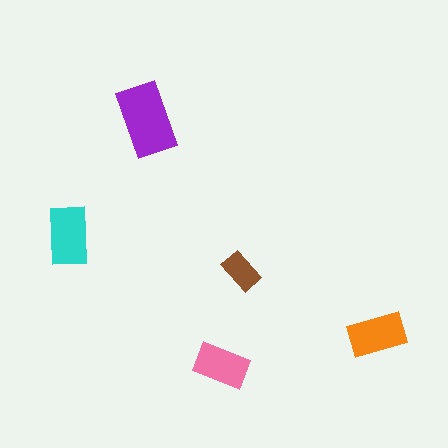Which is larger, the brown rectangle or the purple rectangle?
The purple one.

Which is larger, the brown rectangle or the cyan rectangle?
The cyan one.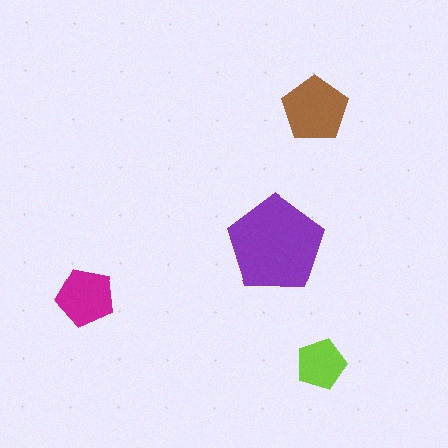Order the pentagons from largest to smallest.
the purple one, the brown one, the magenta one, the lime one.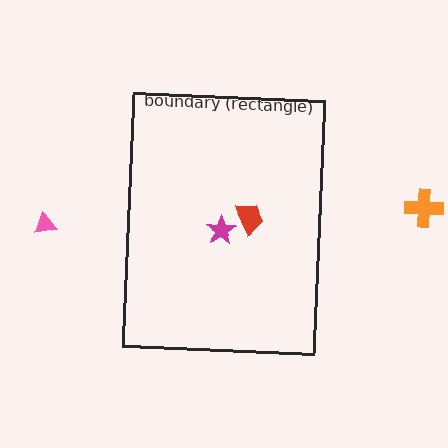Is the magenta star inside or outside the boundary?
Inside.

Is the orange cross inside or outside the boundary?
Outside.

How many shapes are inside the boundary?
2 inside, 2 outside.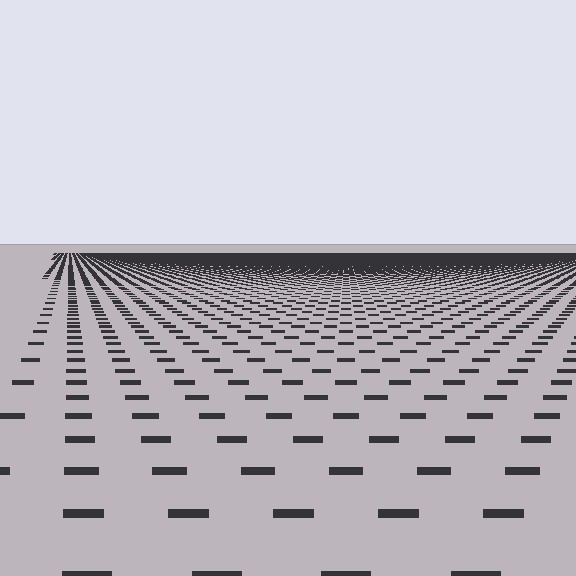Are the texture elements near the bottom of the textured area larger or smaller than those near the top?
Larger. Near the bottom, elements are closer to the viewer and appear at a bigger on-screen size.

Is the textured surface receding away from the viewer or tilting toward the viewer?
The surface is receding away from the viewer. Texture elements get smaller and denser toward the top.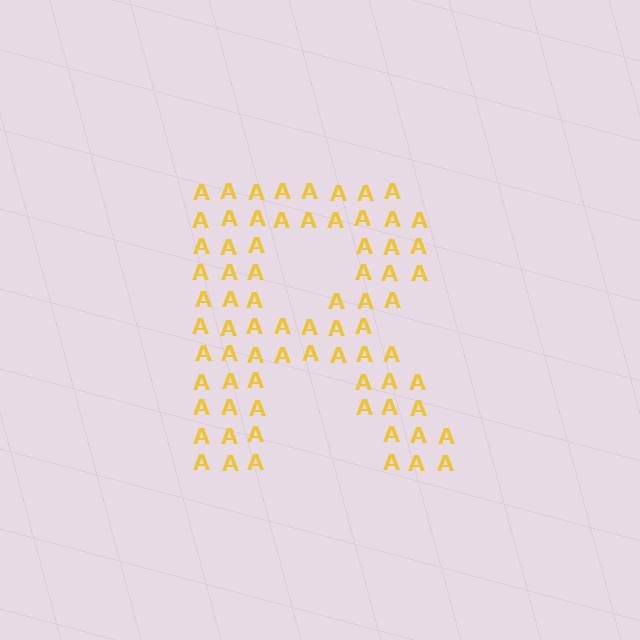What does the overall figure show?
The overall figure shows the letter R.